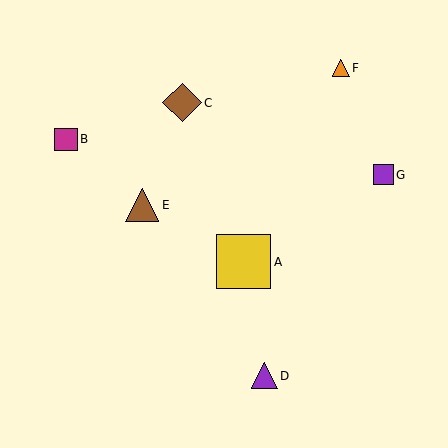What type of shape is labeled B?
Shape B is a magenta square.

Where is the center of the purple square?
The center of the purple square is at (383, 175).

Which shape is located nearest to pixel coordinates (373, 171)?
The purple square (labeled G) at (383, 175) is nearest to that location.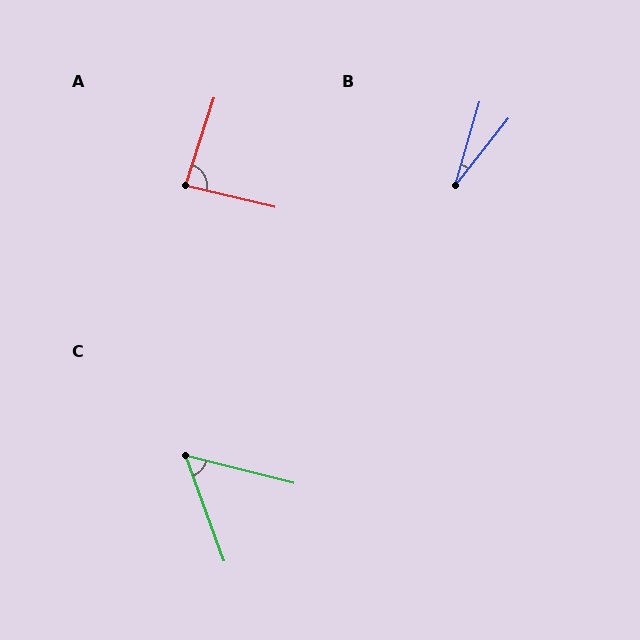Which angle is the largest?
A, at approximately 85 degrees.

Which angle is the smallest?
B, at approximately 22 degrees.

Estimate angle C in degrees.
Approximately 56 degrees.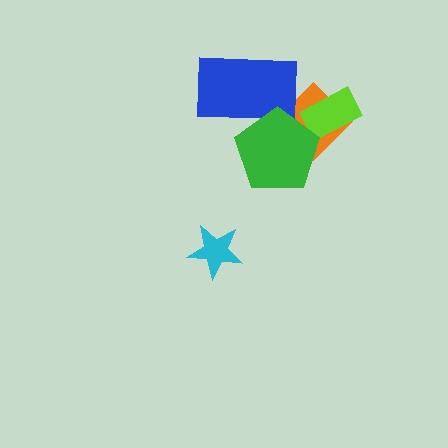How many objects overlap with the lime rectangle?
1 object overlaps with the lime rectangle.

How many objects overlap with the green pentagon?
2 objects overlap with the green pentagon.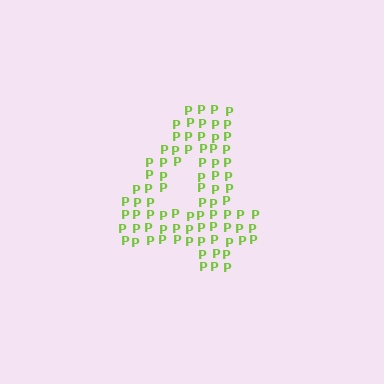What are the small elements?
The small elements are letter P's.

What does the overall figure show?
The overall figure shows the digit 4.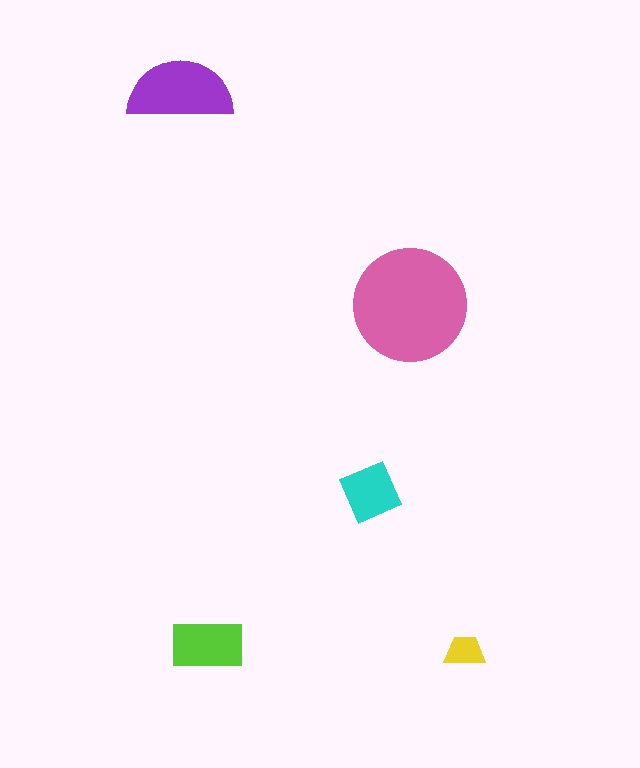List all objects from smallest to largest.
The yellow trapezoid, the cyan diamond, the lime rectangle, the purple semicircle, the pink circle.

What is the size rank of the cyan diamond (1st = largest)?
4th.